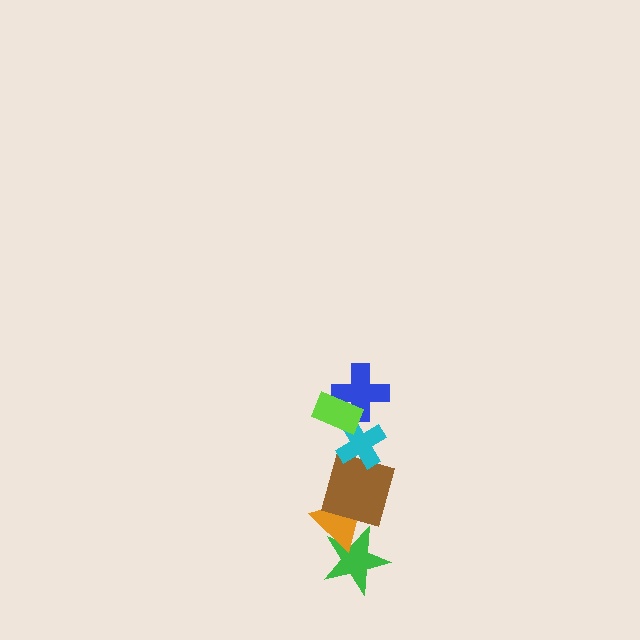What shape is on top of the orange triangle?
The brown square is on top of the orange triangle.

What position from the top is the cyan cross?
The cyan cross is 3rd from the top.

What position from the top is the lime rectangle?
The lime rectangle is 1st from the top.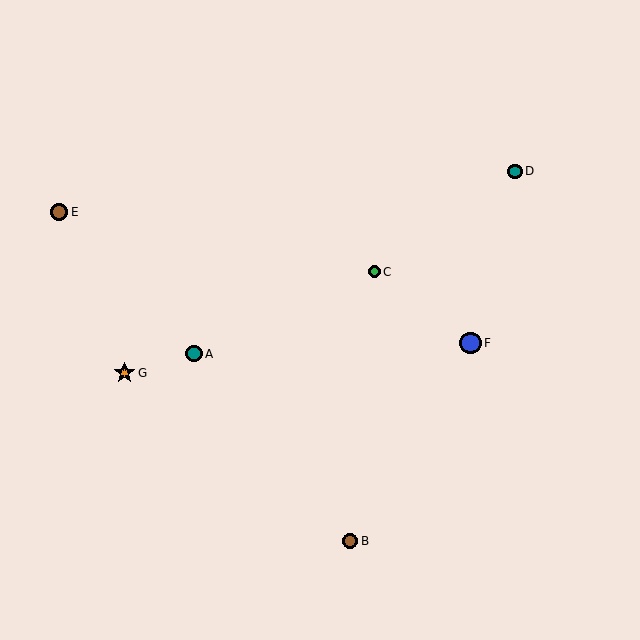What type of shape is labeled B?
Shape B is a brown circle.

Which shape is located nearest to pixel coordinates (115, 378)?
The orange star (labeled G) at (125, 373) is nearest to that location.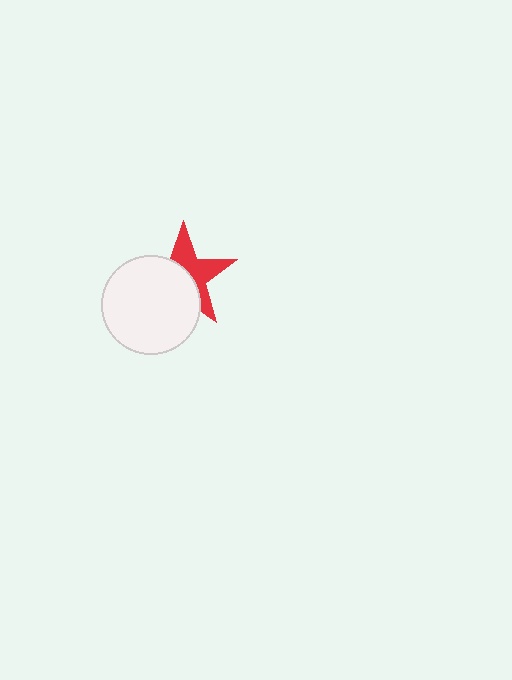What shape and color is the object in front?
The object in front is a white circle.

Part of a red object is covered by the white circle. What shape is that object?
It is a star.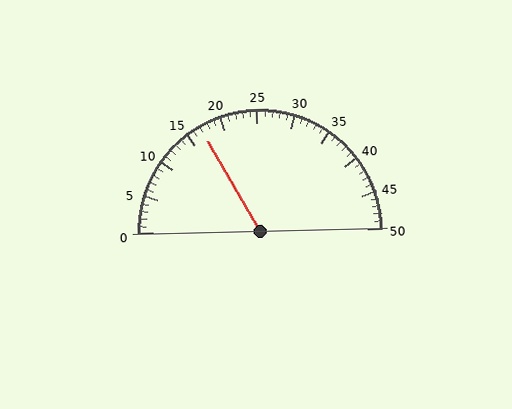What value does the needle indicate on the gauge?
The needle indicates approximately 17.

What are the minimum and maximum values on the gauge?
The gauge ranges from 0 to 50.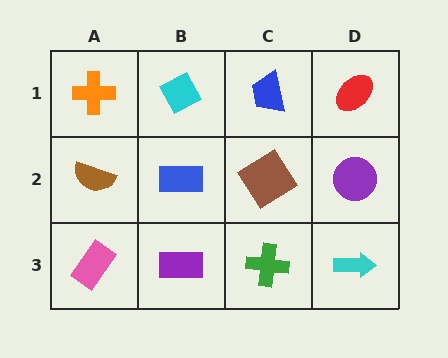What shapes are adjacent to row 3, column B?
A blue rectangle (row 2, column B), a pink rectangle (row 3, column A), a green cross (row 3, column C).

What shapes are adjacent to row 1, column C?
A brown diamond (row 2, column C), a cyan diamond (row 1, column B), a red ellipse (row 1, column D).